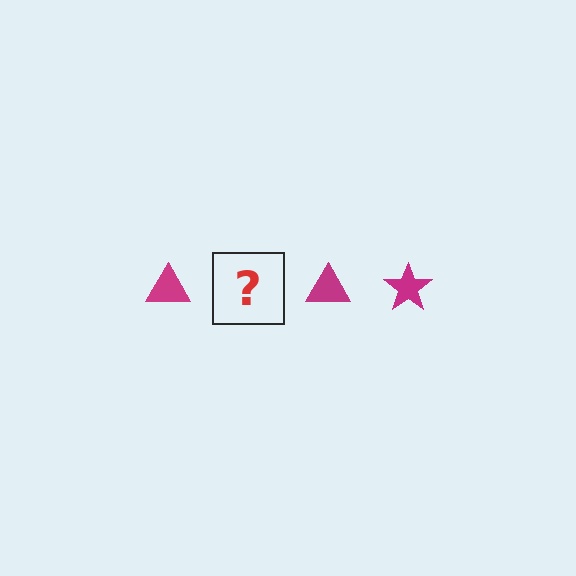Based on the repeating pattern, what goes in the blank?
The blank should be a magenta star.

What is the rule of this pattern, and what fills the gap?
The rule is that the pattern cycles through triangle, star shapes in magenta. The gap should be filled with a magenta star.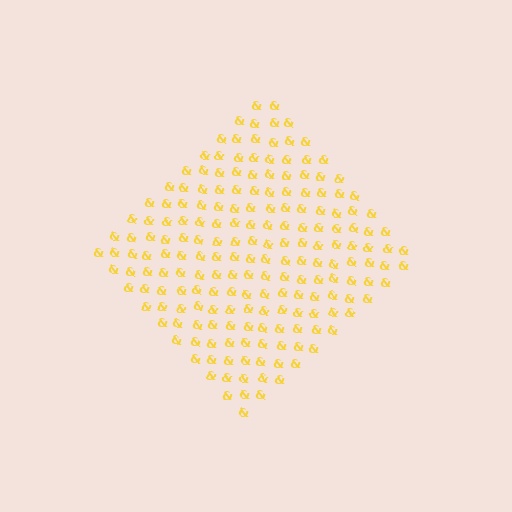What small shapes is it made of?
It is made of small ampersands.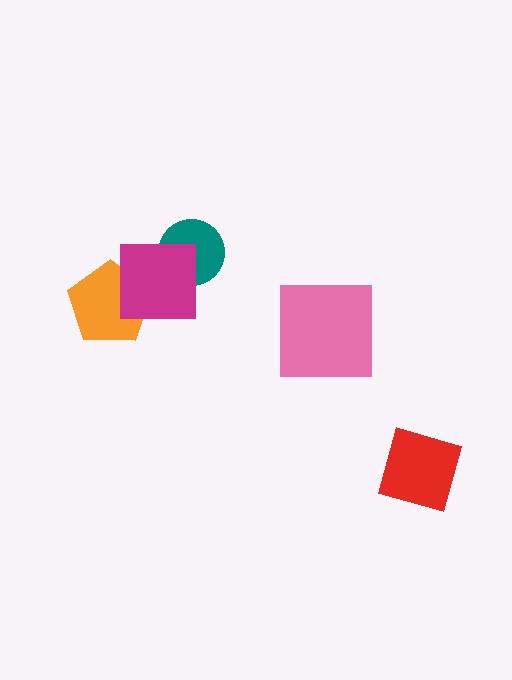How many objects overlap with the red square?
0 objects overlap with the red square.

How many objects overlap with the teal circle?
1 object overlaps with the teal circle.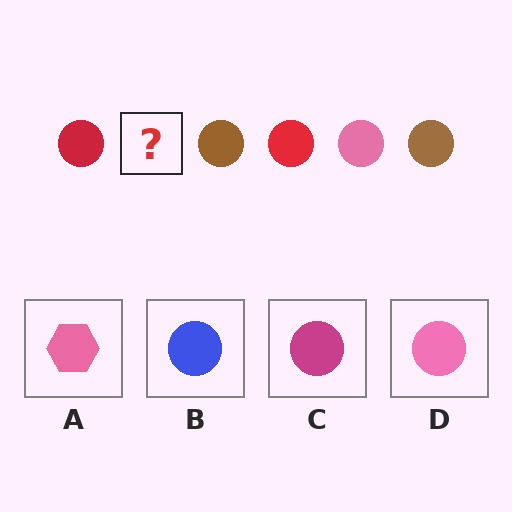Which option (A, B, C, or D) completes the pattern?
D.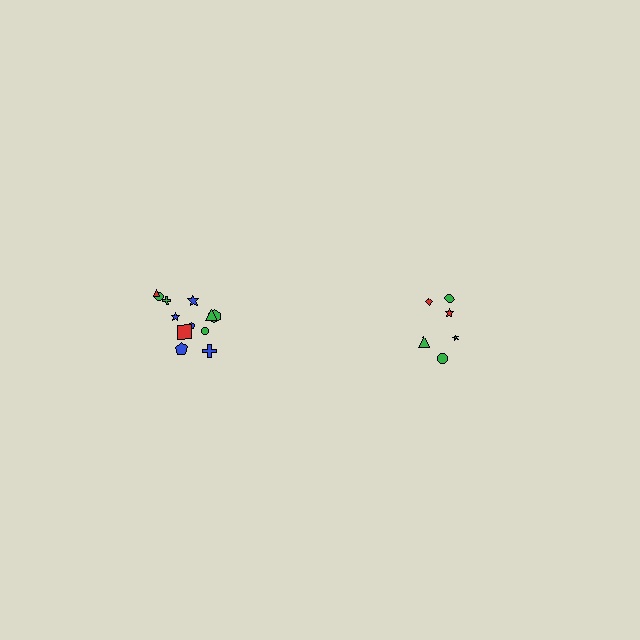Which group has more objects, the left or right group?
The left group.